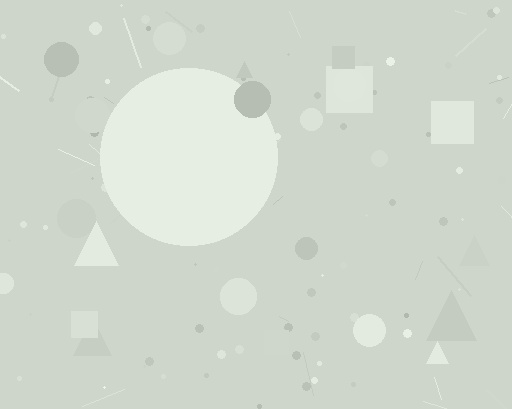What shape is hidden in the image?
A circle is hidden in the image.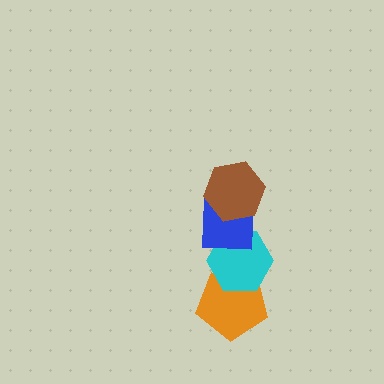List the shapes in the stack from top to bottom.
From top to bottom: the brown hexagon, the blue square, the cyan hexagon, the orange pentagon.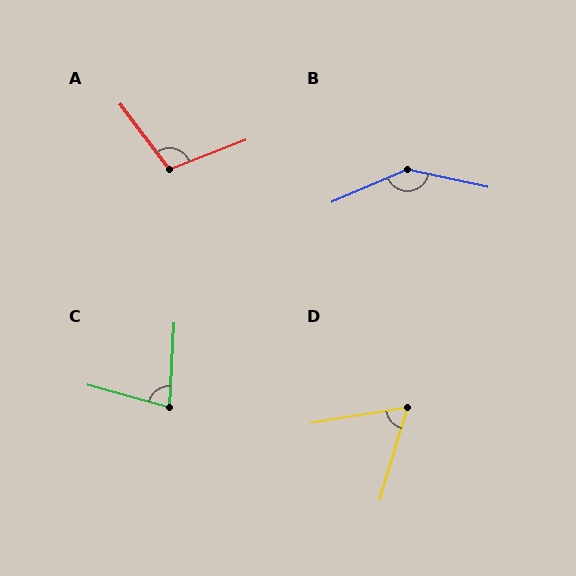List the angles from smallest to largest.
D (65°), C (78°), A (106°), B (144°).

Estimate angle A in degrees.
Approximately 106 degrees.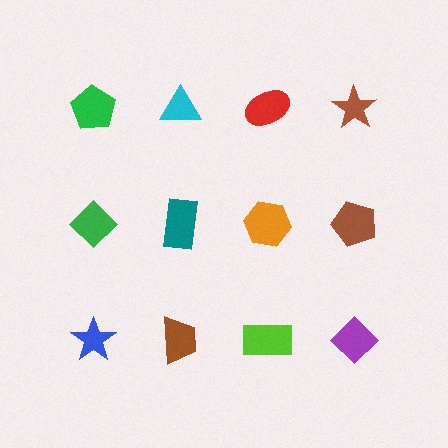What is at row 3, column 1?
A blue star.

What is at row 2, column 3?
An orange hexagon.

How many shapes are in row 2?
4 shapes.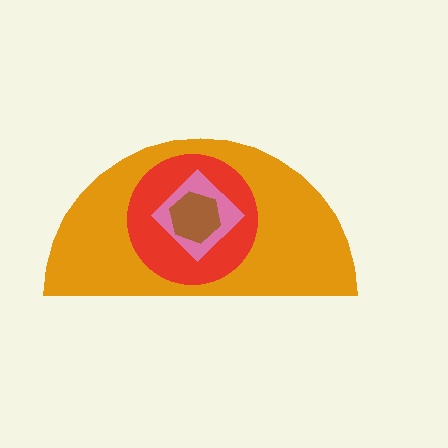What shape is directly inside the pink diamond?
The brown hexagon.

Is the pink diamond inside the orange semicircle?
Yes.